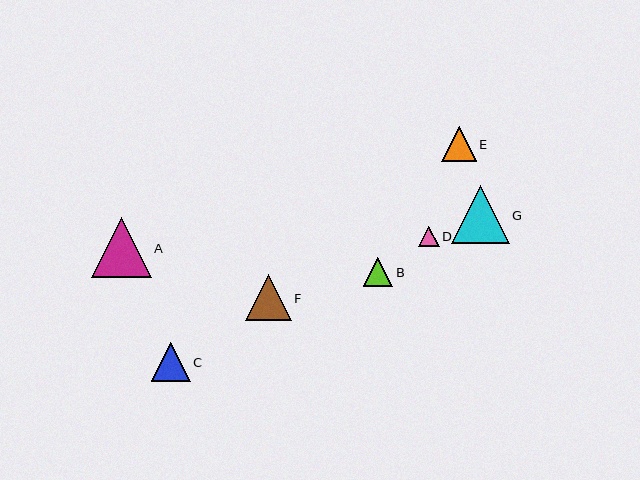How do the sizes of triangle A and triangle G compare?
Triangle A and triangle G are approximately the same size.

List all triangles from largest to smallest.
From largest to smallest: A, G, F, C, E, B, D.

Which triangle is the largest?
Triangle A is the largest with a size of approximately 60 pixels.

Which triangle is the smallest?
Triangle D is the smallest with a size of approximately 20 pixels.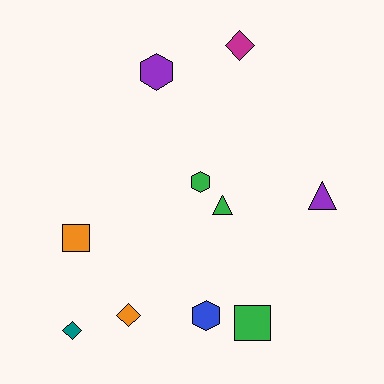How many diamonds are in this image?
There are 3 diamonds.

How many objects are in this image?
There are 10 objects.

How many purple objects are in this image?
There are 2 purple objects.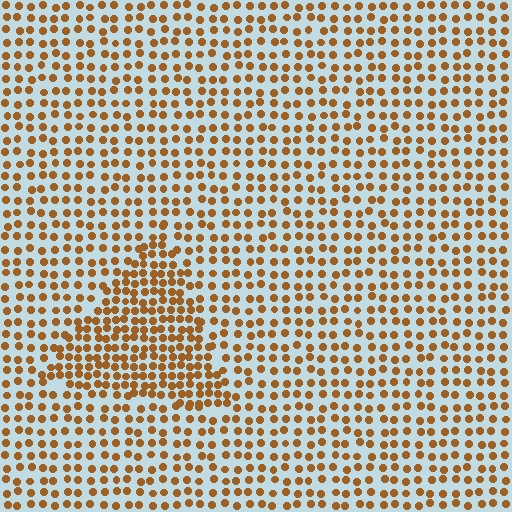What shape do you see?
I see a triangle.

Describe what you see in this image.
The image contains small brown elements arranged at two different densities. A triangle-shaped region is visible where the elements are more densely packed than the surrounding area.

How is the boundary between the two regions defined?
The boundary is defined by a change in element density (approximately 1.7x ratio). All elements are the same color, size, and shape.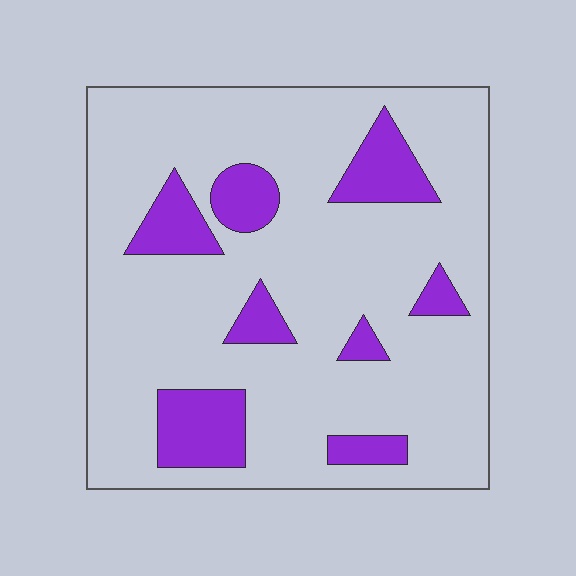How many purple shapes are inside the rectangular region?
8.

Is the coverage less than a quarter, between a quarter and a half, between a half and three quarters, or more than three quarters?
Less than a quarter.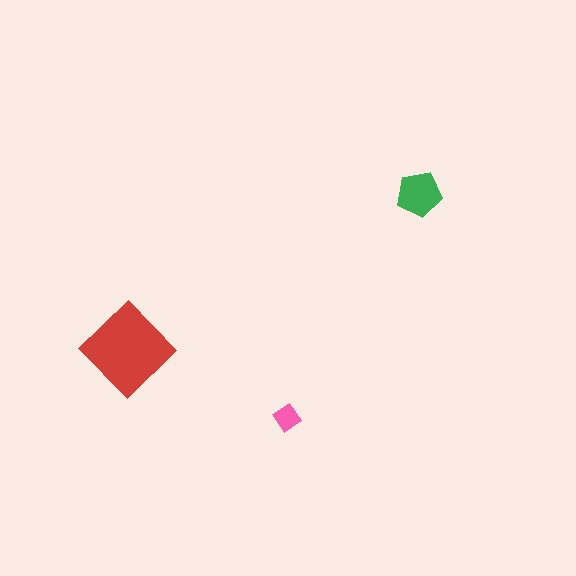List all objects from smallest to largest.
The pink diamond, the green pentagon, the red diamond.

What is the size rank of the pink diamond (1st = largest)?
3rd.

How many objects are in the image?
There are 3 objects in the image.